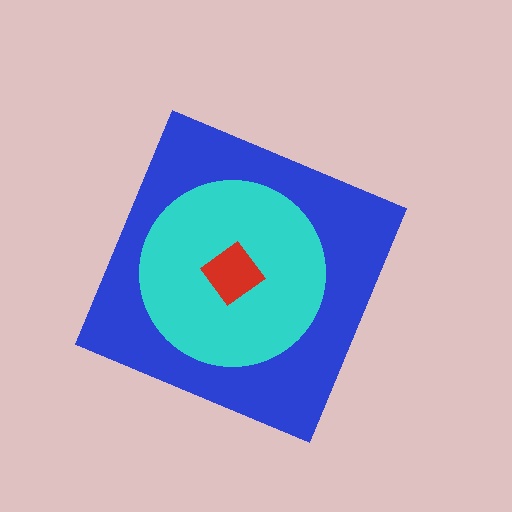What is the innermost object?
The red diamond.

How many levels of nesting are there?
3.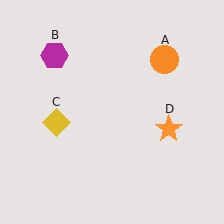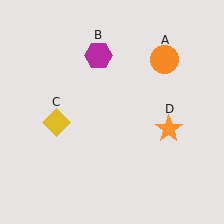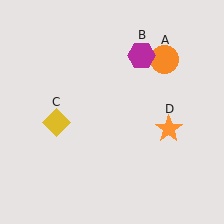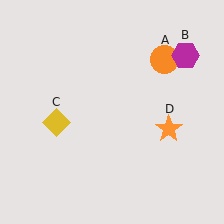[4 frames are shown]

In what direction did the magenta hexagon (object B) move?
The magenta hexagon (object B) moved right.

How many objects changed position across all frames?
1 object changed position: magenta hexagon (object B).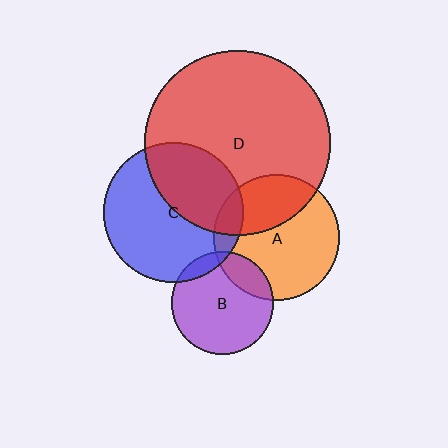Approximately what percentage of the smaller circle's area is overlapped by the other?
Approximately 20%.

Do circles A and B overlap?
Yes.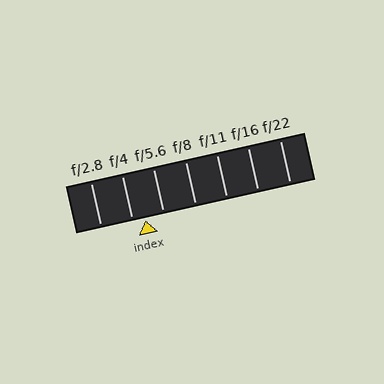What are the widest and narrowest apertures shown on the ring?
The widest aperture shown is f/2.8 and the narrowest is f/22.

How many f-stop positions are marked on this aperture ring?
There are 7 f-stop positions marked.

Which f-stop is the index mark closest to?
The index mark is closest to f/4.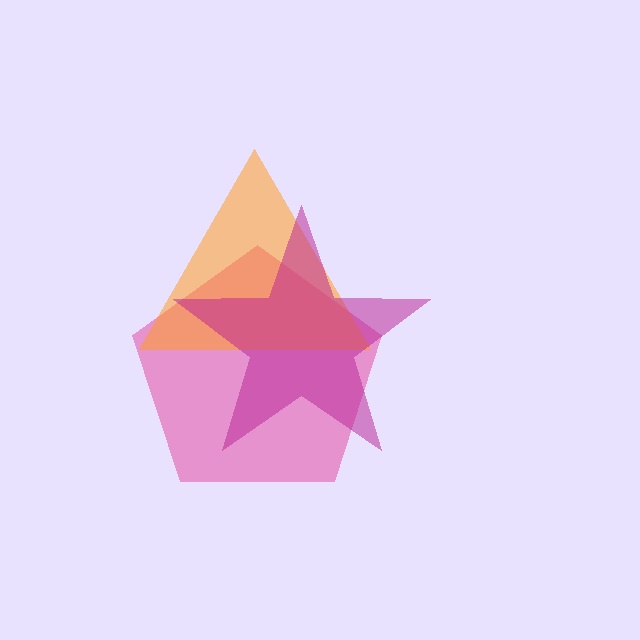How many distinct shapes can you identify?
There are 3 distinct shapes: a pink pentagon, an orange triangle, a magenta star.